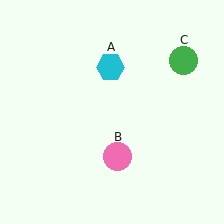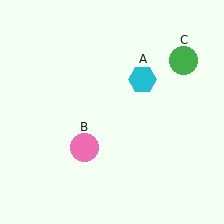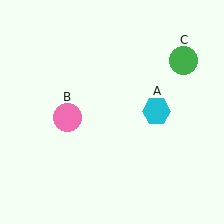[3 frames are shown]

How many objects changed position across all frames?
2 objects changed position: cyan hexagon (object A), pink circle (object B).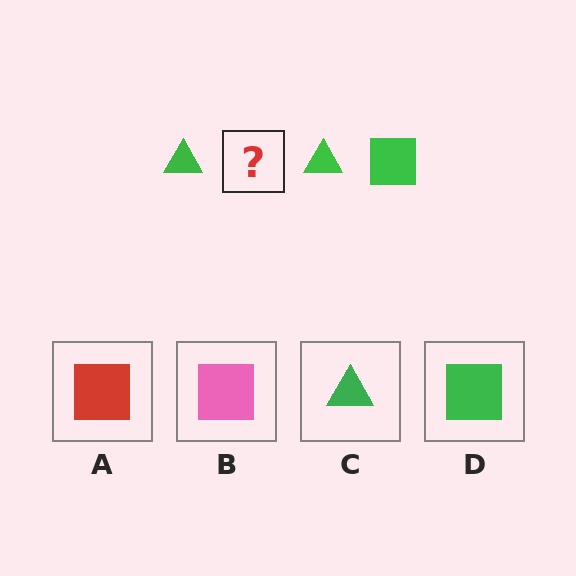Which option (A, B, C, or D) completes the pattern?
D.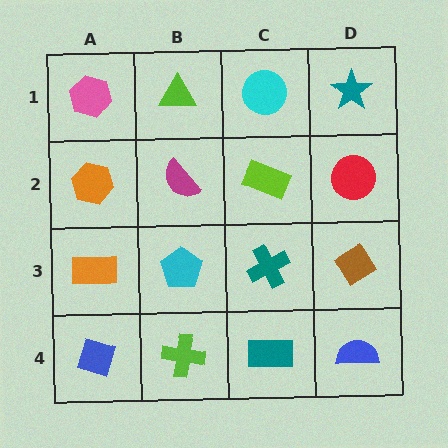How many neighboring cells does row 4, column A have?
2.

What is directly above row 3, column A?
An orange hexagon.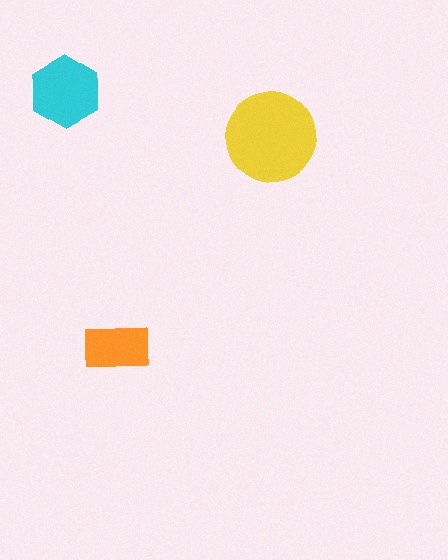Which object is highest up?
The cyan hexagon is topmost.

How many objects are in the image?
There are 3 objects in the image.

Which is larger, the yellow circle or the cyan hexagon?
The yellow circle.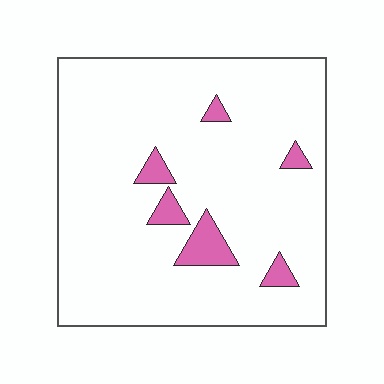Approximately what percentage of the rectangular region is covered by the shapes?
Approximately 5%.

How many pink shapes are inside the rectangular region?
6.